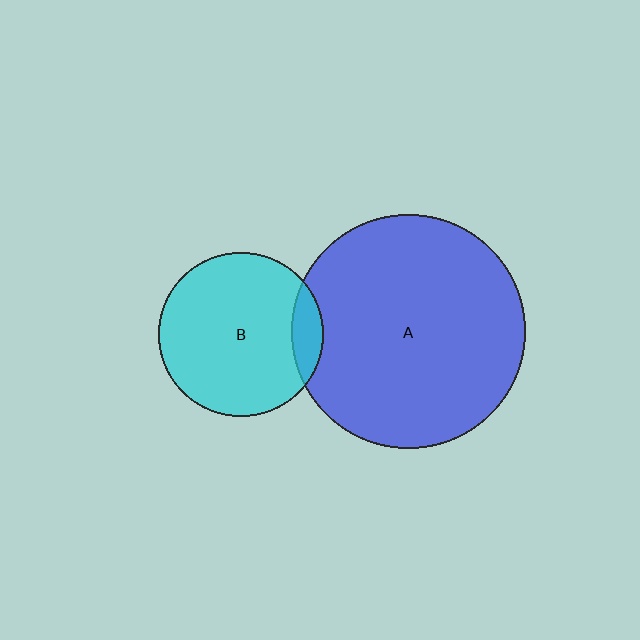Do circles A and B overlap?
Yes.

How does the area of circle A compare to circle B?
Approximately 2.0 times.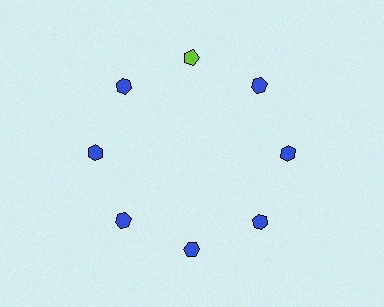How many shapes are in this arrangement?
There are 8 shapes arranged in a ring pattern.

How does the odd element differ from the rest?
It differs in both color (lime instead of blue) and shape (pentagon instead of hexagon).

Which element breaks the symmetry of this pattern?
The lime pentagon at roughly the 12 o'clock position breaks the symmetry. All other shapes are blue hexagons.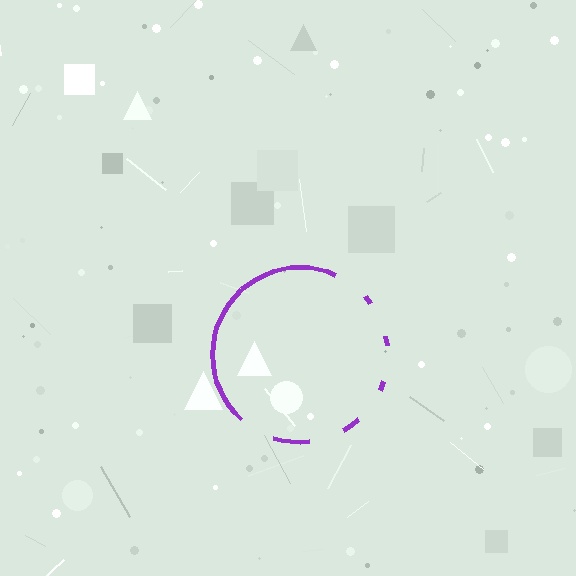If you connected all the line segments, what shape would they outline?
They would outline a circle.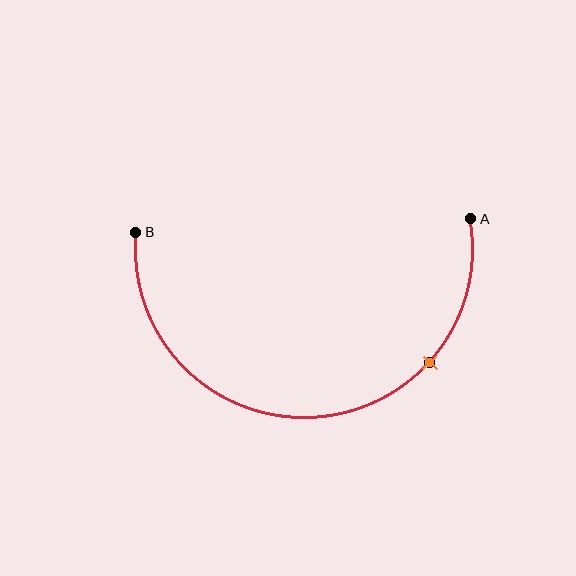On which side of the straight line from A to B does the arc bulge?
The arc bulges below the straight line connecting A and B.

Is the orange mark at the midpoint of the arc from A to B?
No. The orange mark lies on the arc but is closer to endpoint A. The arc midpoint would be at the point on the curve equidistant along the arc from both A and B.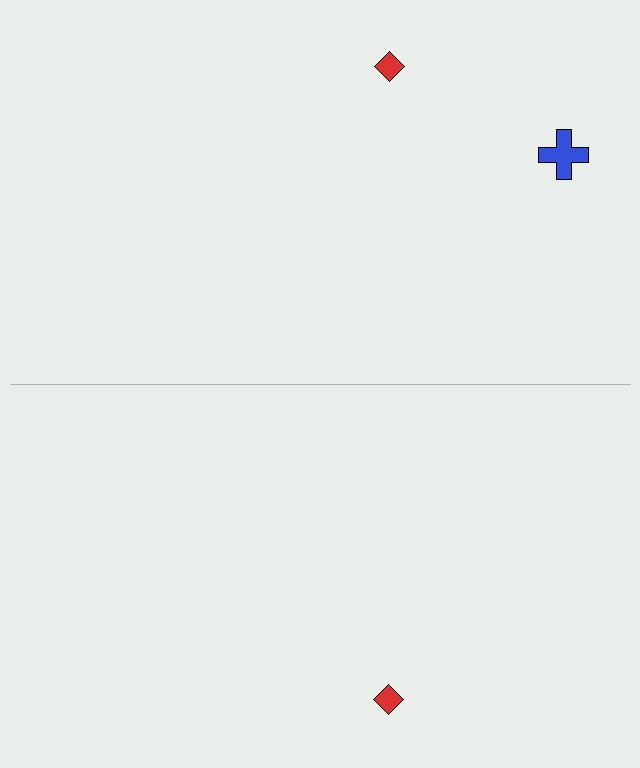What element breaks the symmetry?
A blue cross is missing from the bottom side.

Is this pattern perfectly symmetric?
No, the pattern is not perfectly symmetric. A blue cross is missing from the bottom side.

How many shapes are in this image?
There are 3 shapes in this image.